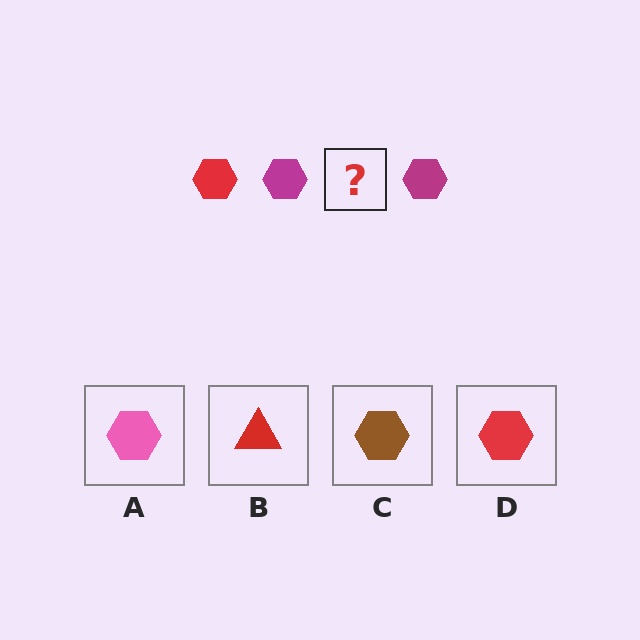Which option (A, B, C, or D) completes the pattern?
D.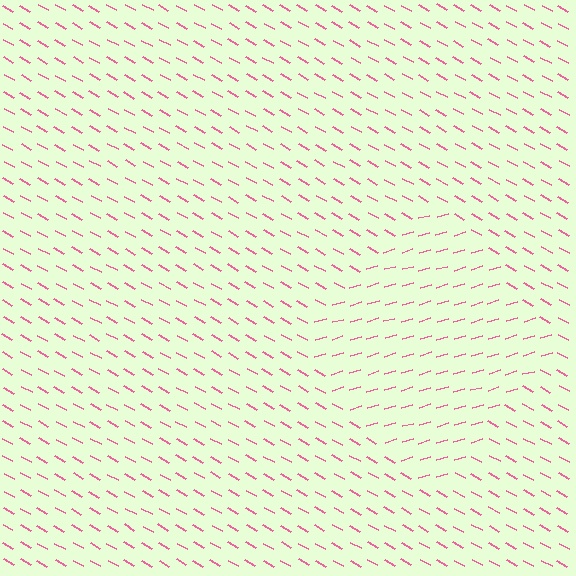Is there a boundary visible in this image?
Yes, there is a texture boundary formed by a change in line orientation.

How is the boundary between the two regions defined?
The boundary is defined purely by a change in line orientation (approximately 45 degrees difference). All lines are the same color and thickness.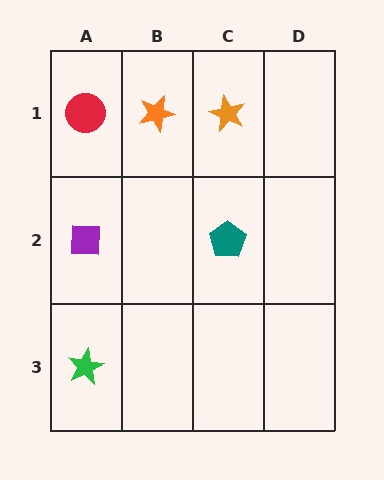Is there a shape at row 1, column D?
No, that cell is empty.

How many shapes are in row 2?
2 shapes.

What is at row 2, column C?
A teal pentagon.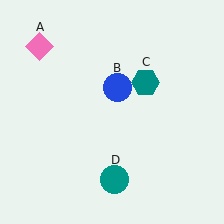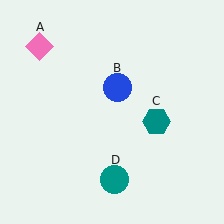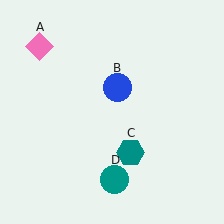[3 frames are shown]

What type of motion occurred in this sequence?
The teal hexagon (object C) rotated clockwise around the center of the scene.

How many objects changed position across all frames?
1 object changed position: teal hexagon (object C).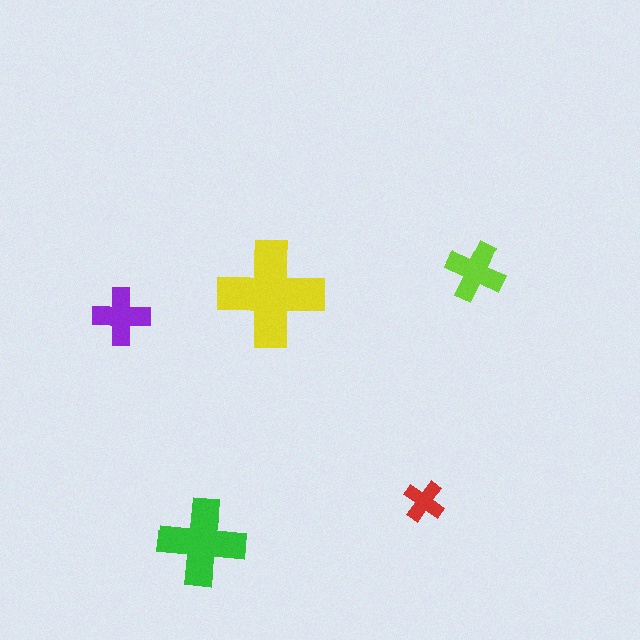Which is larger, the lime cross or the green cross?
The green one.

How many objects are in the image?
There are 5 objects in the image.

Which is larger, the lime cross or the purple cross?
The lime one.